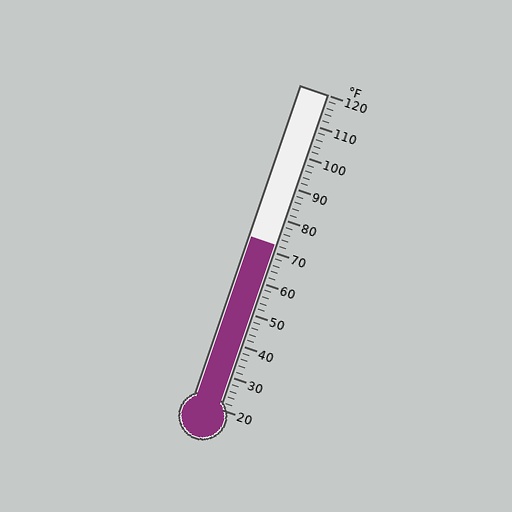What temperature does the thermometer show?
The thermometer shows approximately 72°F.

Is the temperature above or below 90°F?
The temperature is below 90°F.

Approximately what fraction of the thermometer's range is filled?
The thermometer is filled to approximately 50% of its range.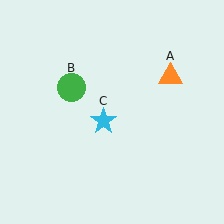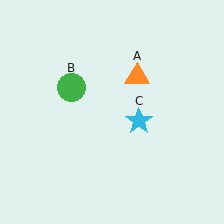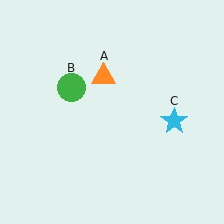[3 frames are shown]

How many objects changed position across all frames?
2 objects changed position: orange triangle (object A), cyan star (object C).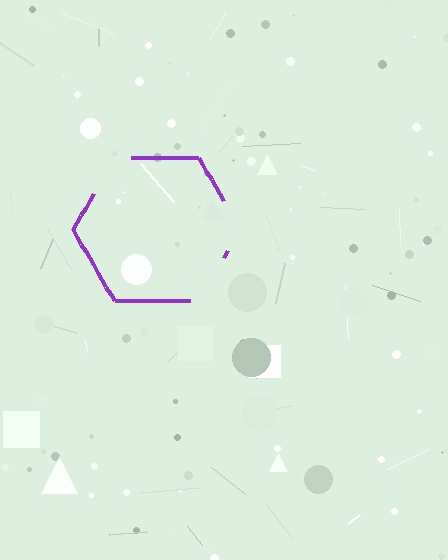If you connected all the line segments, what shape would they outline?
They would outline a hexagon.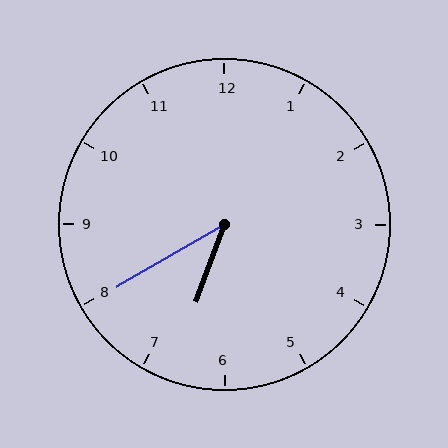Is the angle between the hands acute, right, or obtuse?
It is acute.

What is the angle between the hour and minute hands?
Approximately 40 degrees.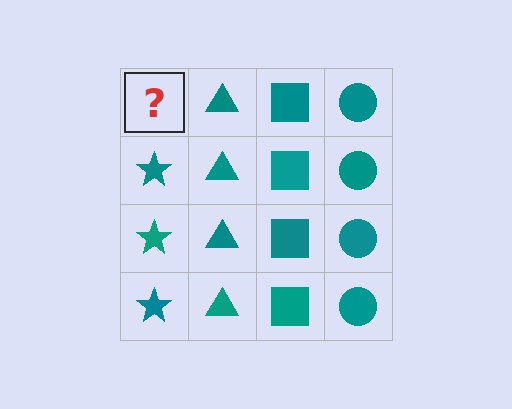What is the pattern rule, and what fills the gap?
The rule is that each column has a consistent shape. The gap should be filled with a teal star.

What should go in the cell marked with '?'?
The missing cell should contain a teal star.